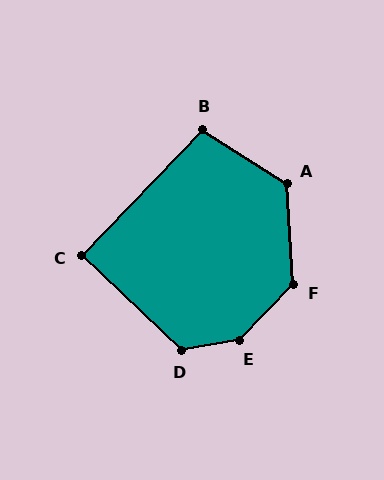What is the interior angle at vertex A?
Approximately 126 degrees (obtuse).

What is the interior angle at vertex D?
Approximately 126 degrees (obtuse).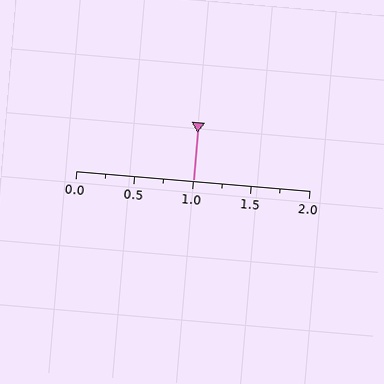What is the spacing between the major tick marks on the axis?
The major ticks are spaced 0.5 apart.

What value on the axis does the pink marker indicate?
The marker indicates approximately 1.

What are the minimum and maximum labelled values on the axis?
The axis runs from 0.0 to 2.0.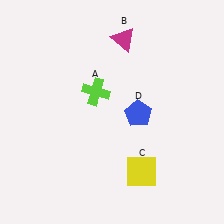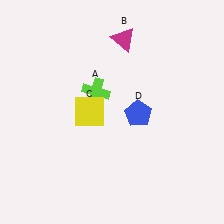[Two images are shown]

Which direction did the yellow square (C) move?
The yellow square (C) moved up.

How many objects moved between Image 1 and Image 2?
1 object moved between the two images.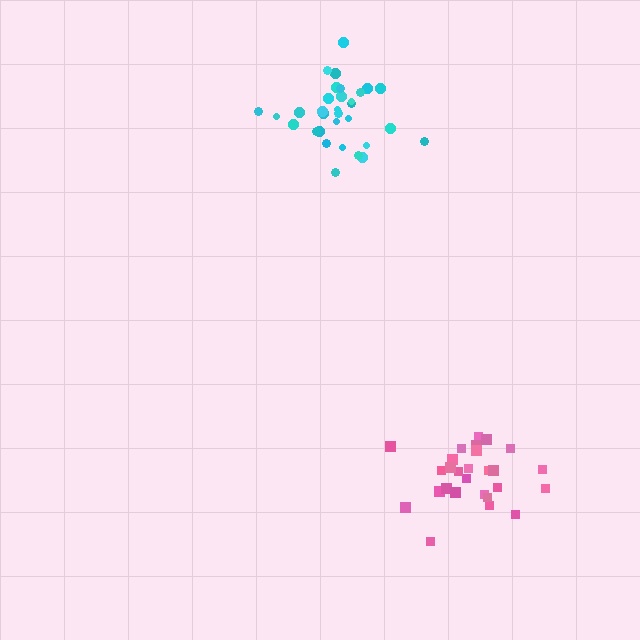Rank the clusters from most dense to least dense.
pink, cyan.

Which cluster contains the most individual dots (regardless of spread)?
Cyan (32).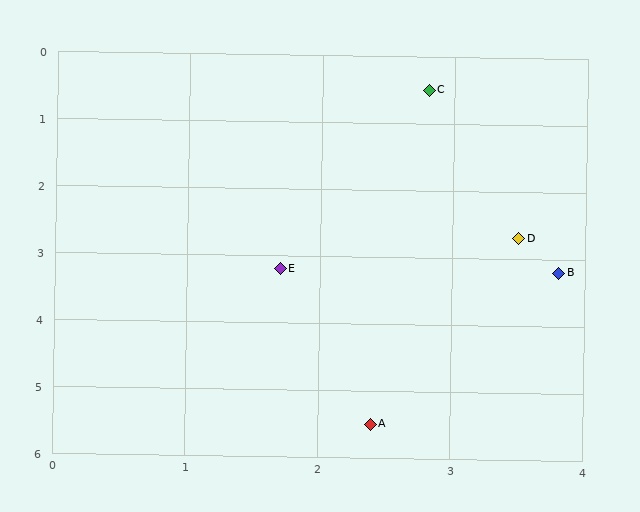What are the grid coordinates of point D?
Point D is at approximately (3.5, 2.7).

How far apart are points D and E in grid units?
Points D and E are about 1.9 grid units apart.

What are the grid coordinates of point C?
Point C is at approximately (2.8, 0.5).